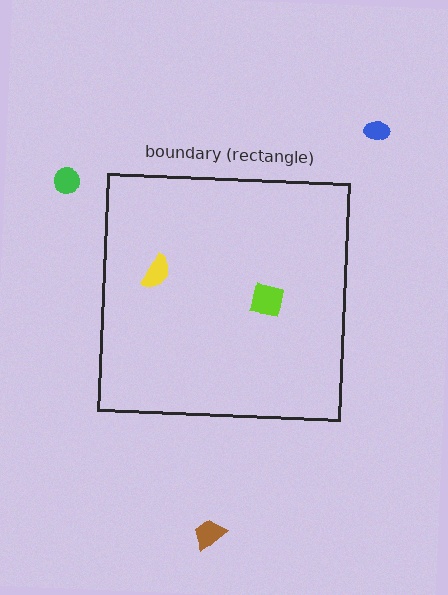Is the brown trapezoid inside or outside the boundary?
Outside.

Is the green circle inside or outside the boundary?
Outside.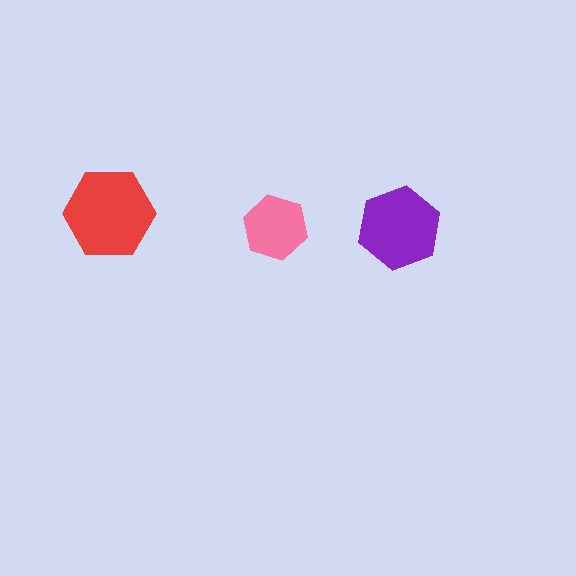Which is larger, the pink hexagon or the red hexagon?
The red one.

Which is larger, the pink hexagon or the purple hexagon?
The purple one.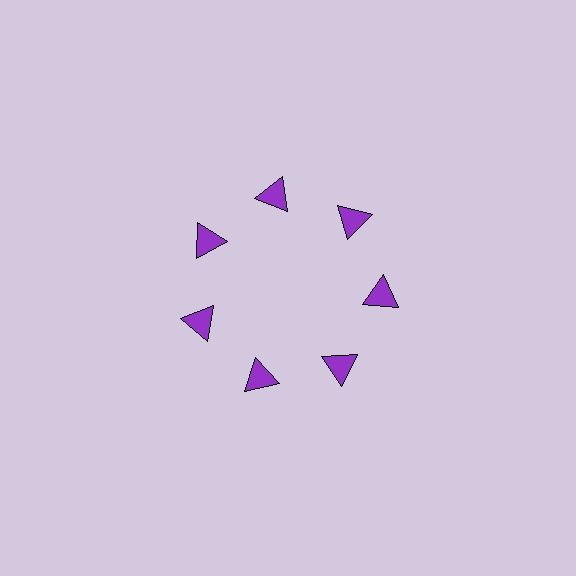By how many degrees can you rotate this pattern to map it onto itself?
The pattern maps onto itself every 51 degrees of rotation.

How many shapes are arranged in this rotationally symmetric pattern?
There are 7 shapes, arranged in 7 groups of 1.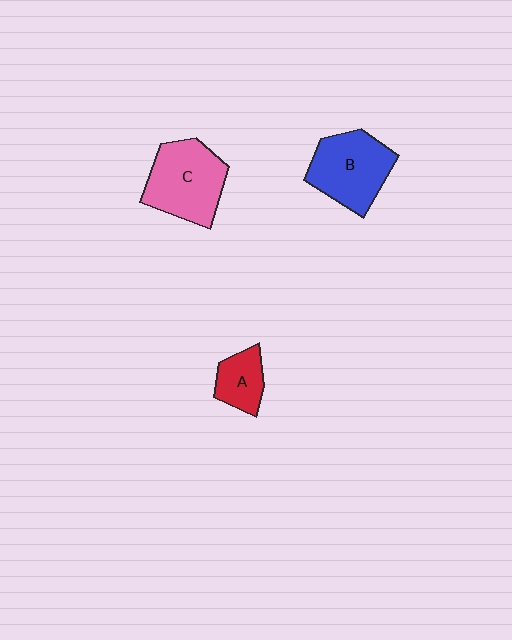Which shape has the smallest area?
Shape A (red).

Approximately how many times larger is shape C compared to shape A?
Approximately 2.1 times.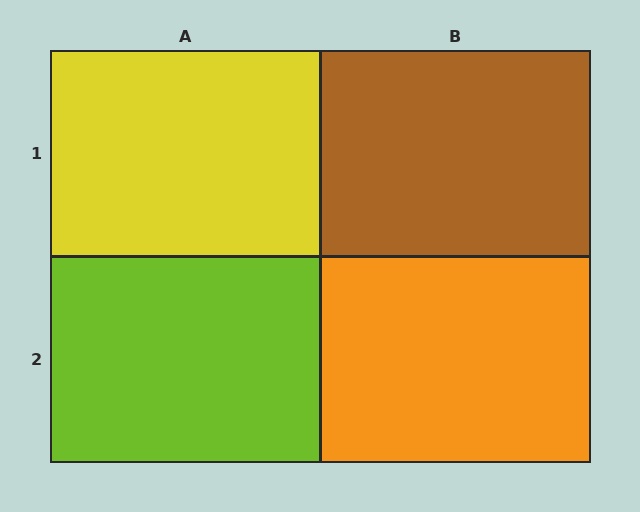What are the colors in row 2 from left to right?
Lime, orange.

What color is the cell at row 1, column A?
Yellow.